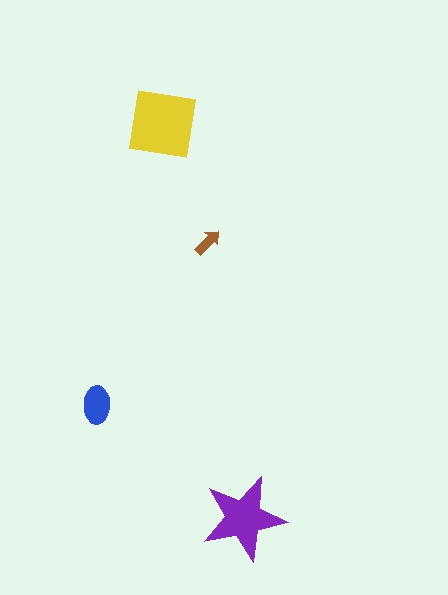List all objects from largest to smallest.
The yellow square, the purple star, the blue ellipse, the brown arrow.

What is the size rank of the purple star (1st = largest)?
2nd.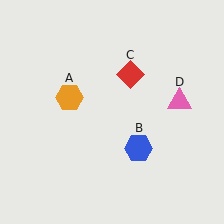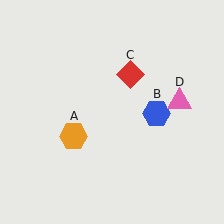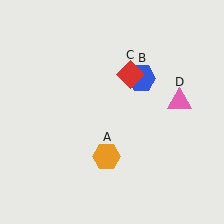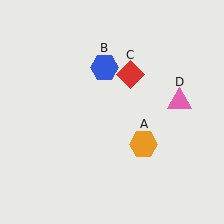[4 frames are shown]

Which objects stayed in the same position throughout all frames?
Red diamond (object C) and pink triangle (object D) remained stationary.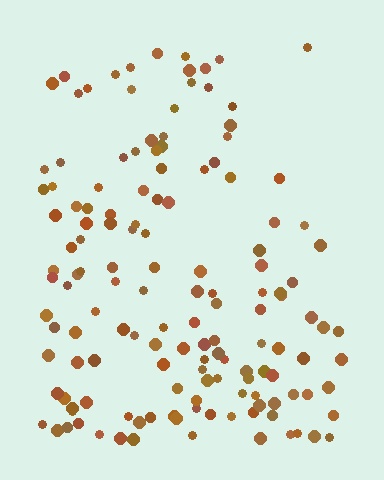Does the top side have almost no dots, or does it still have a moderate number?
Still a moderate number, just noticeably fewer than the bottom.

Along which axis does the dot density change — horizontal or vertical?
Vertical.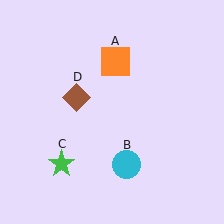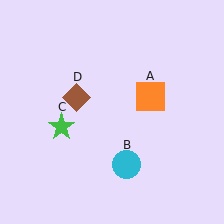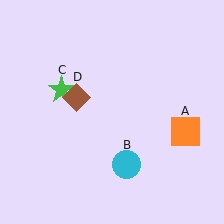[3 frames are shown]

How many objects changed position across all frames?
2 objects changed position: orange square (object A), green star (object C).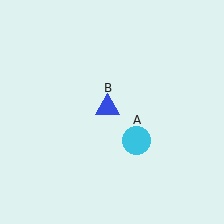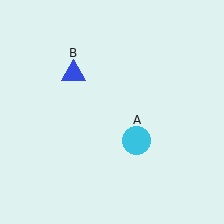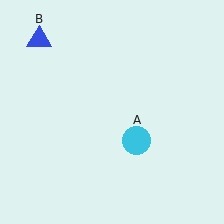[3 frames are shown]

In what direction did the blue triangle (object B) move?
The blue triangle (object B) moved up and to the left.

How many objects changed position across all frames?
1 object changed position: blue triangle (object B).